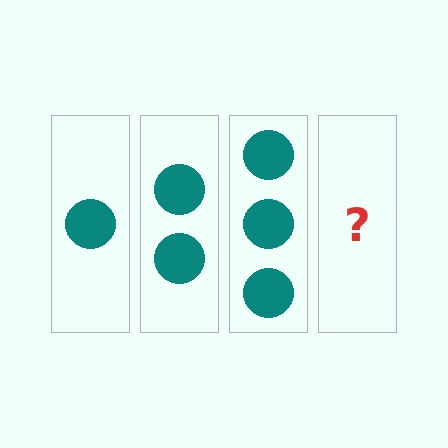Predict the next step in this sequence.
The next step is 4 circles.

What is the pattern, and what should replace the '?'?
The pattern is that each step adds one more circle. The '?' should be 4 circles.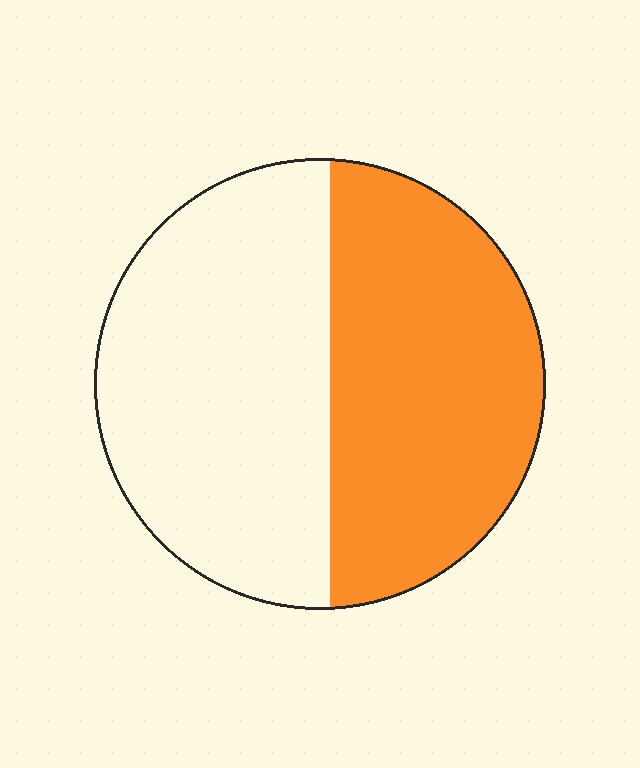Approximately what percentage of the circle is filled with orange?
Approximately 45%.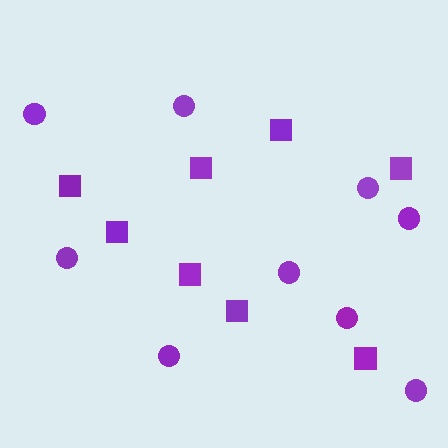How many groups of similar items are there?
There are 2 groups: one group of circles (9) and one group of squares (8).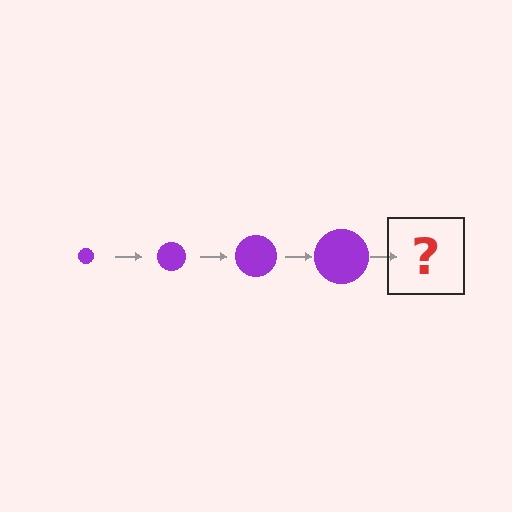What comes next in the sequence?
The next element should be a purple circle, larger than the previous one.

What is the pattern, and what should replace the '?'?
The pattern is that the circle gets progressively larger each step. The '?' should be a purple circle, larger than the previous one.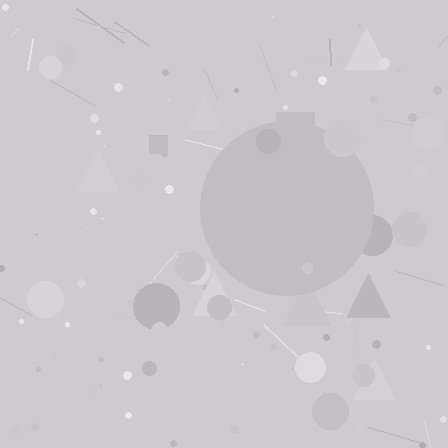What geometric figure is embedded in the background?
A circle is embedded in the background.